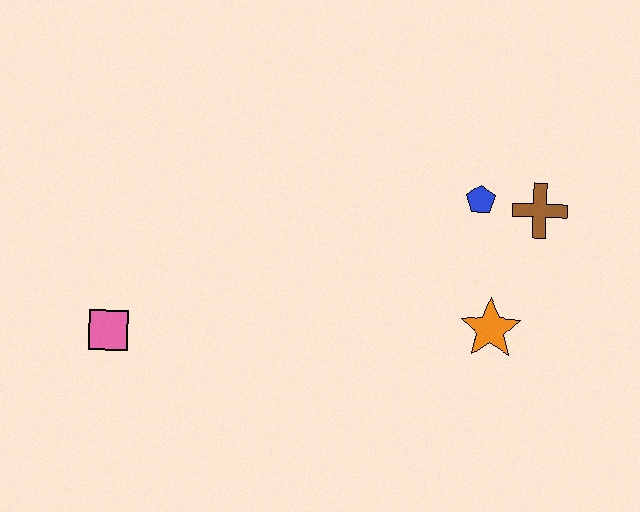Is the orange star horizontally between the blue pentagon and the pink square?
No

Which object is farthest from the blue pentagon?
The pink square is farthest from the blue pentagon.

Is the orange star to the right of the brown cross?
No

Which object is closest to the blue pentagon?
The brown cross is closest to the blue pentagon.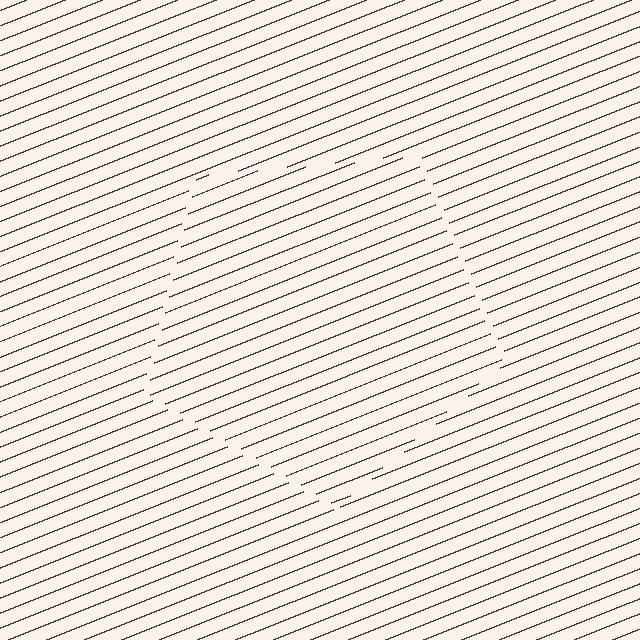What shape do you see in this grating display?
An illusory pentagon. The interior of the shape contains the same grating, shifted by half a period — the contour is defined by the phase discontinuity where line-ends from the inner and outer gratings abut.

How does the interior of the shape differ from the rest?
The interior of the shape contains the same grating, shifted by half a period — the contour is defined by the phase discontinuity where line-ends from the inner and outer gratings abut.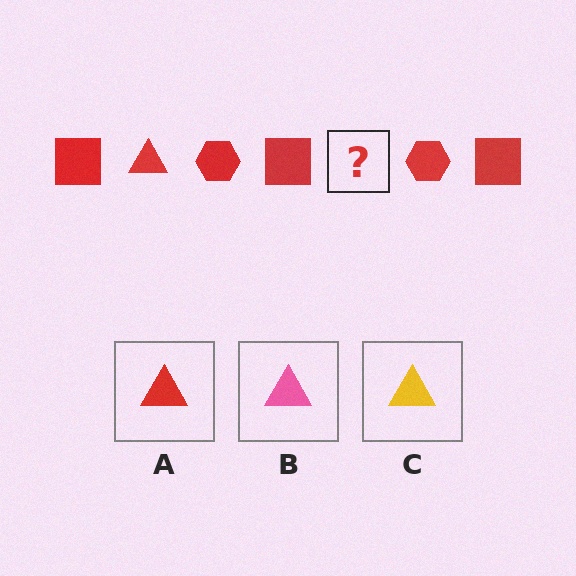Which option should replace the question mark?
Option A.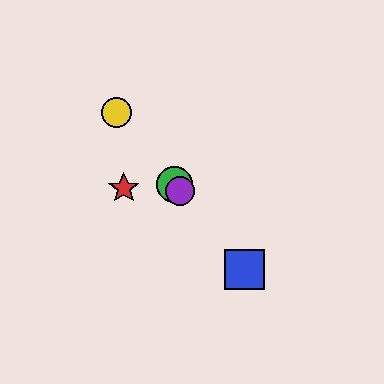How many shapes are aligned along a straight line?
4 shapes (the blue square, the green circle, the yellow circle, the purple circle) are aligned along a straight line.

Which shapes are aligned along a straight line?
The blue square, the green circle, the yellow circle, the purple circle are aligned along a straight line.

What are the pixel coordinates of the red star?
The red star is at (124, 188).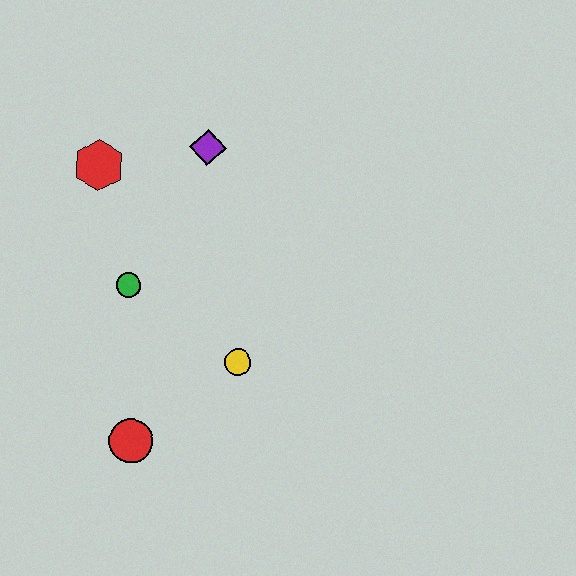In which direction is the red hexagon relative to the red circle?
The red hexagon is above the red circle.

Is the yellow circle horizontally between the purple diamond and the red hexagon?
No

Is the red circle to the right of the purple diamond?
No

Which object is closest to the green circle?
The red hexagon is closest to the green circle.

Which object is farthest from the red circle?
The purple diamond is farthest from the red circle.